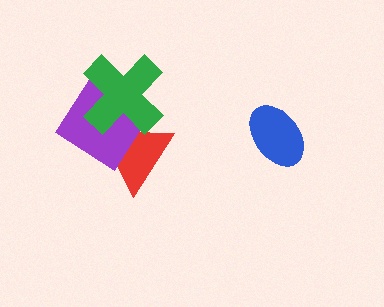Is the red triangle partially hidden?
Yes, it is partially covered by another shape.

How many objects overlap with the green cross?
2 objects overlap with the green cross.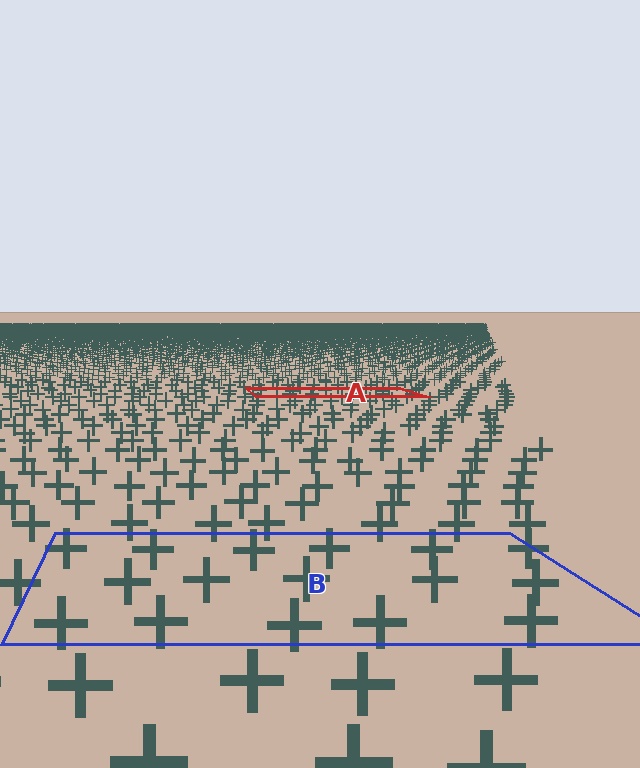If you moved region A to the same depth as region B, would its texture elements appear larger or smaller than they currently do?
They would appear larger. At a closer depth, the same texture elements are projected at a bigger on-screen size.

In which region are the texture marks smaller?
The texture marks are smaller in region A, because it is farther away.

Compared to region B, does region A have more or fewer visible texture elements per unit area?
Region A has more texture elements per unit area — they are packed more densely because it is farther away.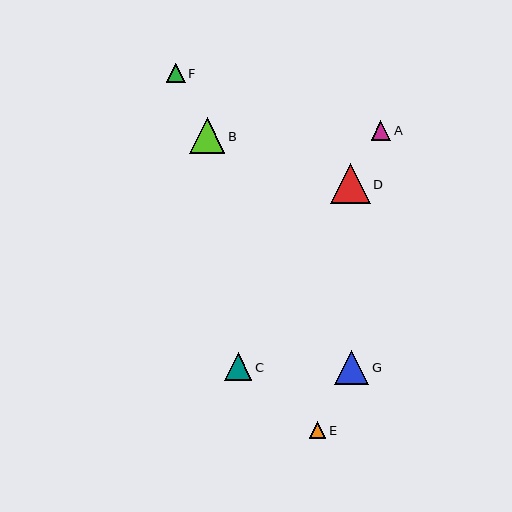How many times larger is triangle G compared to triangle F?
Triangle G is approximately 1.8 times the size of triangle F.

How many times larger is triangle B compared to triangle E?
Triangle B is approximately 2.1 times the size of triangle E.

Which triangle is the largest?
Triangle D is the largest with a size of approximately 40 pixels.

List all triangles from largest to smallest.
From largest to smallest: D, B, G, C, A, F, E.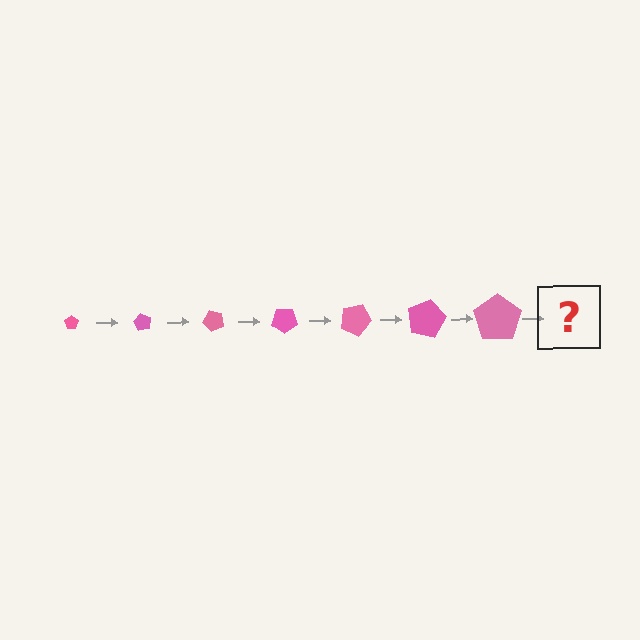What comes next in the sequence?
The next element should be a pentagon, larger than the previous one and rotated 420 degrees from the start.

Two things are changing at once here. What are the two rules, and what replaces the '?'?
The two rules are that the pentagon grows larger each step and it rotates 60 degrees each step. The '?' should be a pentagon, larger than the previous one and rotated 420 degrees from the start.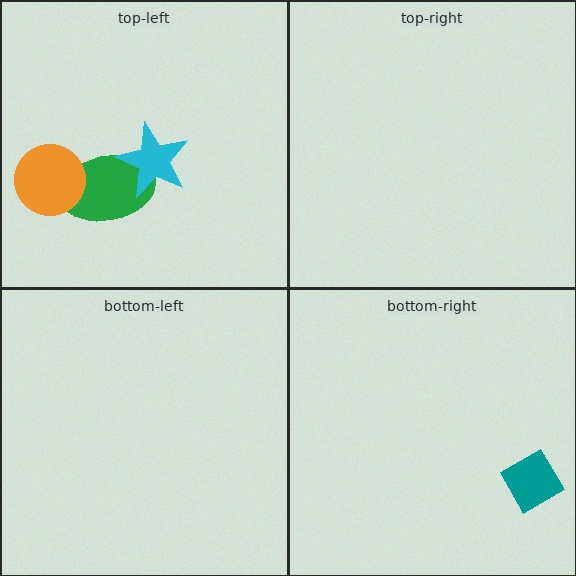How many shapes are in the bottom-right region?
1.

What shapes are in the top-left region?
The green ellipse, the orange circle, the cyan star.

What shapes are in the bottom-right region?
The teal diamond.